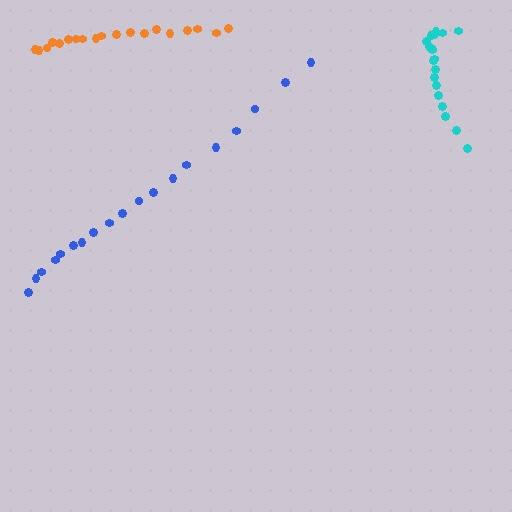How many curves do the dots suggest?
There are 3 distinct paths.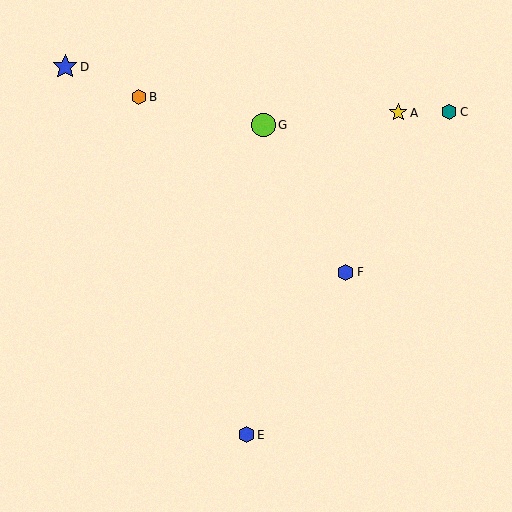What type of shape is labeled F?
Shape F is a blue hexagon.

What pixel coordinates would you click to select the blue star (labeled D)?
Click at (65, 67) to select the blue star D.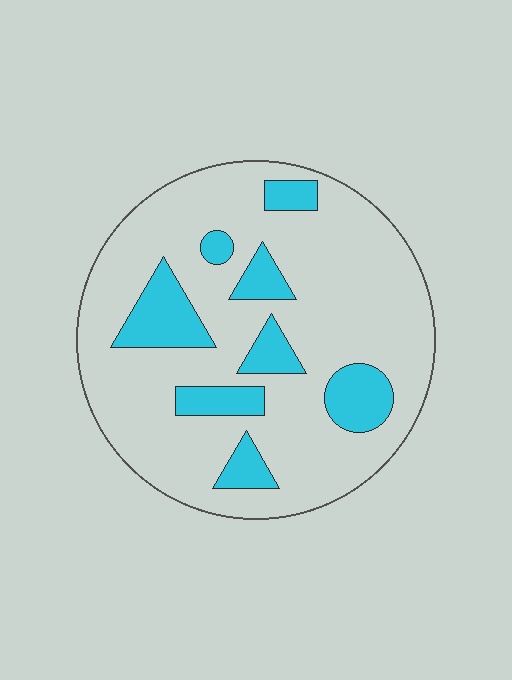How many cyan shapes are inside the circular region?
8.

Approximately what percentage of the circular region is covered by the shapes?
Approximately 20%.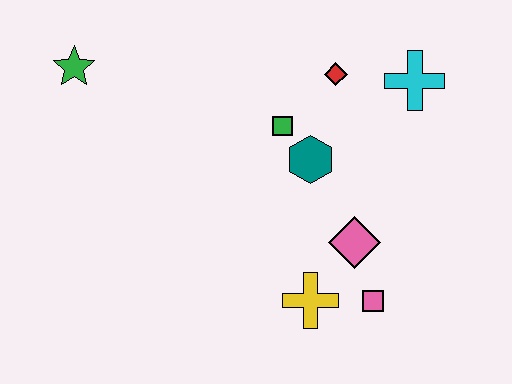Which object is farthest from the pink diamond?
The green star is farthest from the pink diamond.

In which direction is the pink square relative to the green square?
The pink square is below the green square.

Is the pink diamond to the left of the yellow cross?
No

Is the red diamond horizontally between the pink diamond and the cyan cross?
No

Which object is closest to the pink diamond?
The pink square is closest to the pink diamond.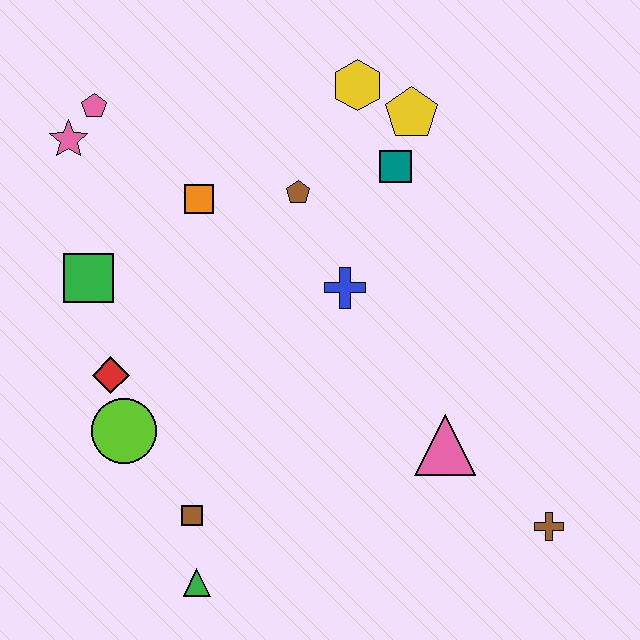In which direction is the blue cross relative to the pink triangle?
The blue cross is above the pink triangle.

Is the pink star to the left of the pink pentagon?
Yes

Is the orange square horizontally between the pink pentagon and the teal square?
Yes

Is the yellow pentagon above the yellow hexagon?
No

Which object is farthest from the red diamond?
The brown cross is farthest from the red diamond.